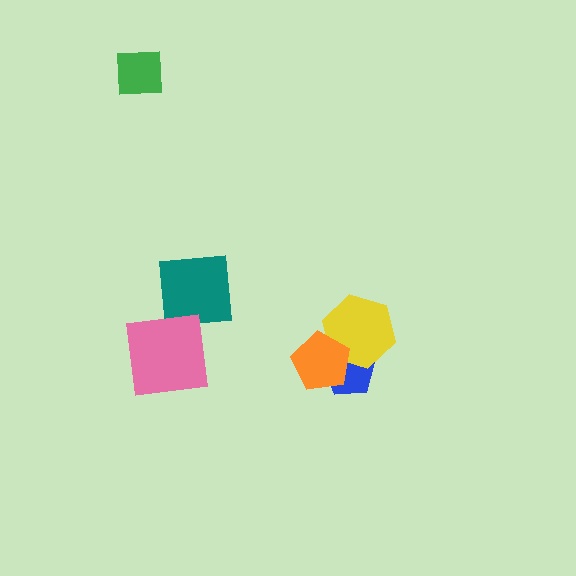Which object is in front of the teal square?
The pink square is in front of the teal square.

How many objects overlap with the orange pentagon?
2 objects overlap with the orange pentagon.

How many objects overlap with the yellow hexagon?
2 objects overlap with the yellow hexagon.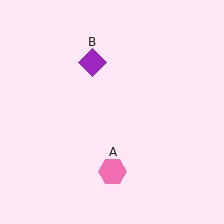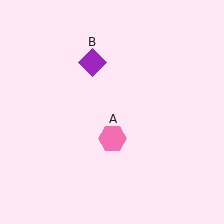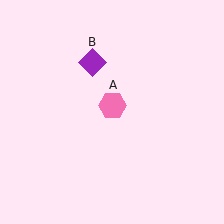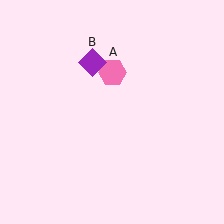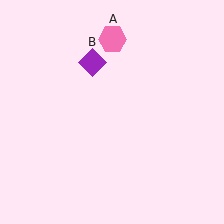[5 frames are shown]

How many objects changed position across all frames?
1 object changed position: pink hexagon (object A).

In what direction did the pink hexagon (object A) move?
The pink hexagon (object A) moved up.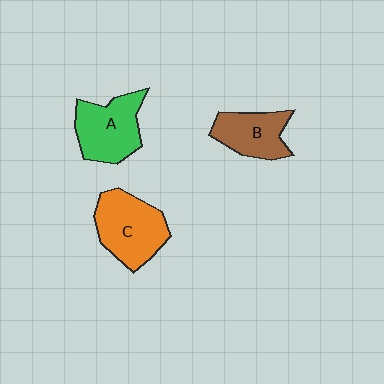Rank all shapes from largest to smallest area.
From largest to smallest: C (orange), A (green), B (brown).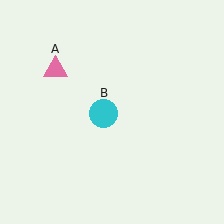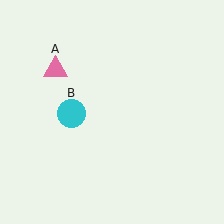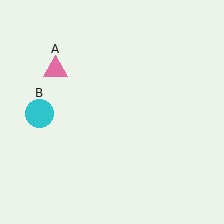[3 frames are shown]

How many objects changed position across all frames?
1 object changed position: cyan circle (object B).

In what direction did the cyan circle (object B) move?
The cyan circle (object B) moved left.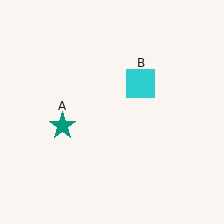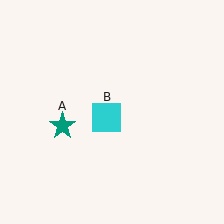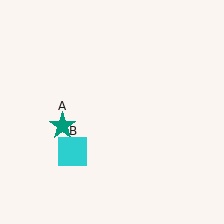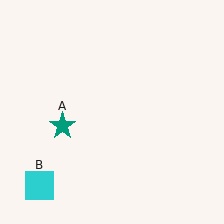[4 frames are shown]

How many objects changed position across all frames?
1 object changed position: cyan square (object B).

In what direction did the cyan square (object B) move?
The cyan square (object B) moved down and to the left.